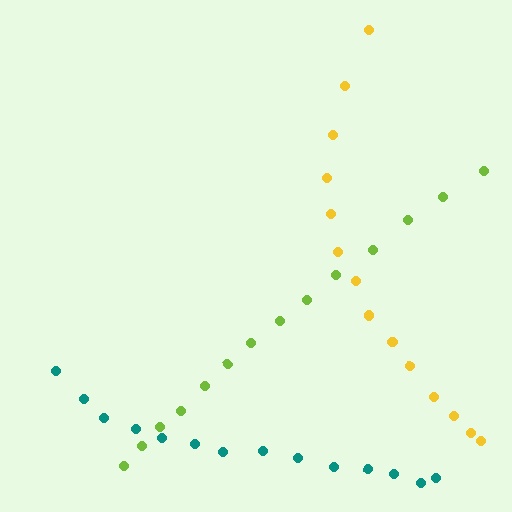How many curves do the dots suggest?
There are 3 distinct paths.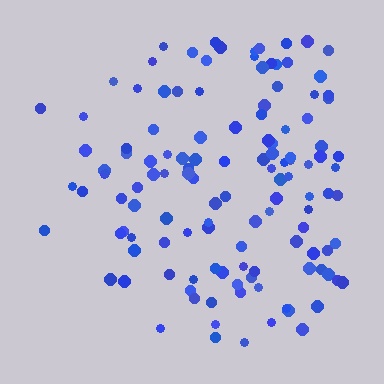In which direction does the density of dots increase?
From left to right, with the right side densest.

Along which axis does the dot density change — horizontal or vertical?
Horizontal.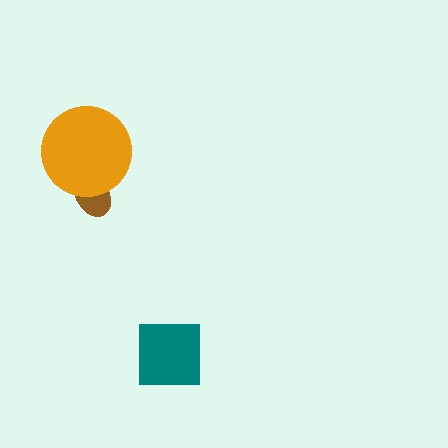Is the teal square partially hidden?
No, no other shape covers it.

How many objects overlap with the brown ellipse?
1 object overlaps with the brown ellipse.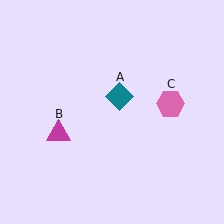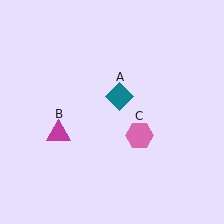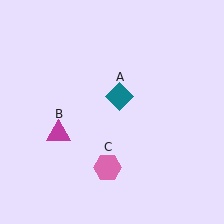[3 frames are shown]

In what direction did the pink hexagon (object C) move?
The pink hexagon (object C) moved down and to the left.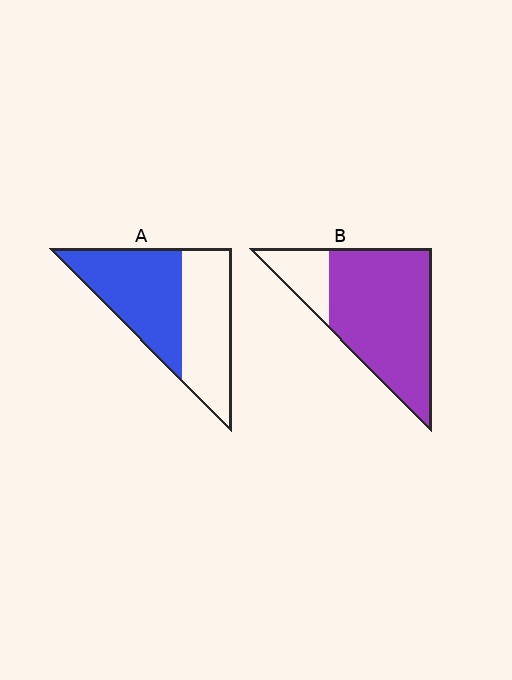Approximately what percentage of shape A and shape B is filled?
A is approximately 55% and B is approximately 80%.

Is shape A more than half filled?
Roughly half.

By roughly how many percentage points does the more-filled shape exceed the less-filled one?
By roughly 30 percentage points (B over A).